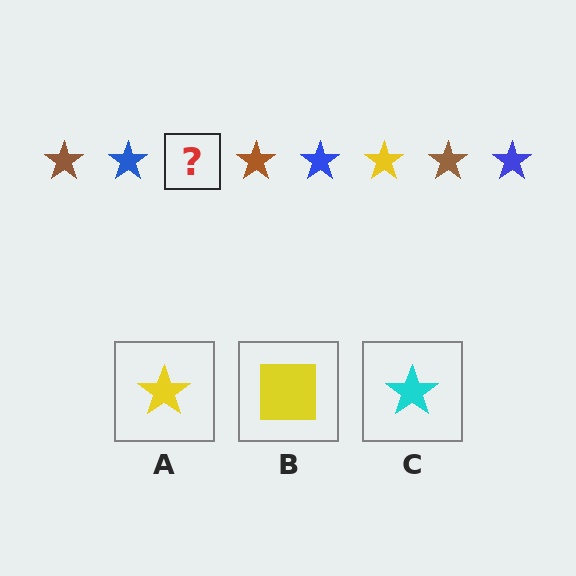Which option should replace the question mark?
Option A.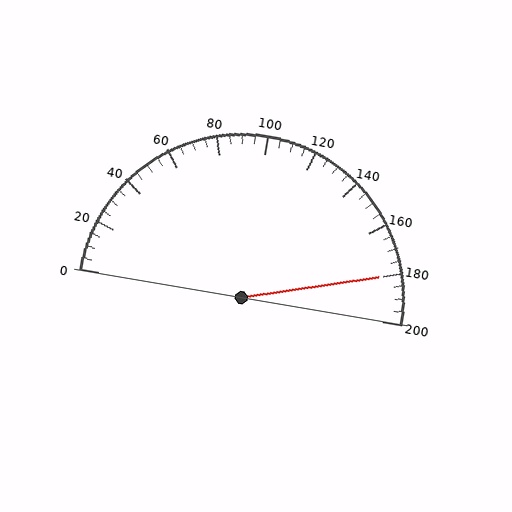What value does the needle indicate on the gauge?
The needle indicates approximately 180.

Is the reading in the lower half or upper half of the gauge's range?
The reading is in the upper half of the range (0 to 200).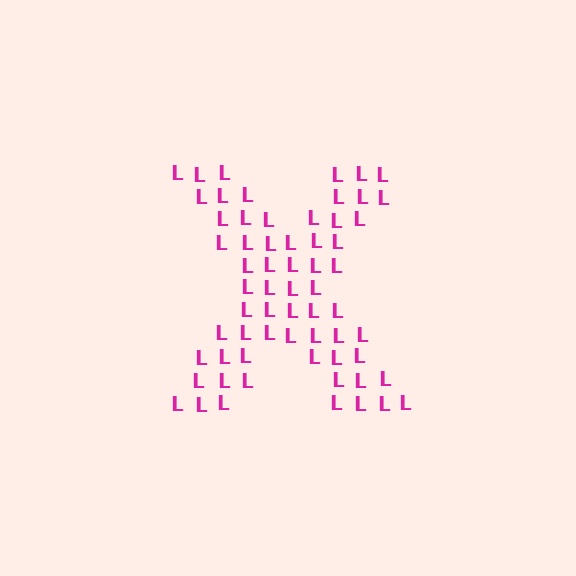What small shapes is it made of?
It is made of small letter L's.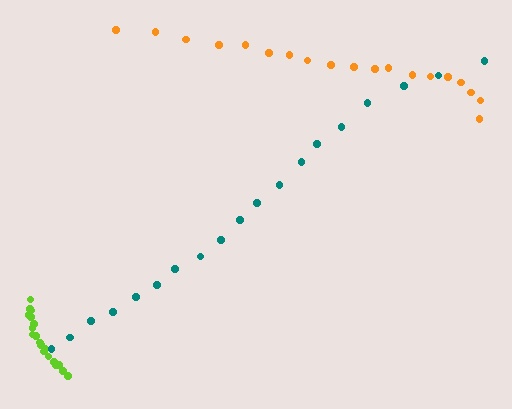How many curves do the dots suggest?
There are 3 distinct paths.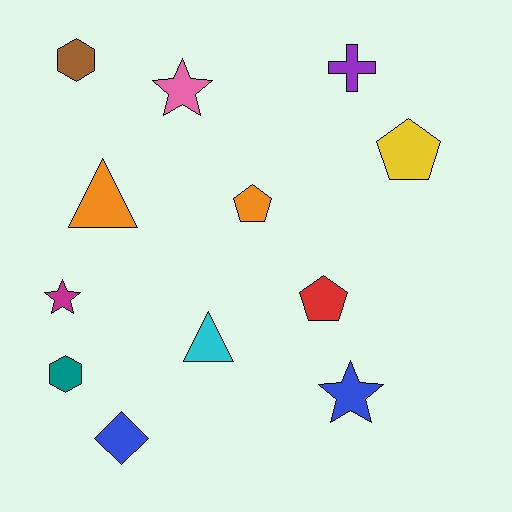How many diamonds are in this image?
There is 1 diamond.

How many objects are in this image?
There are 12 objects.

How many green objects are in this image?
There are no green objects.